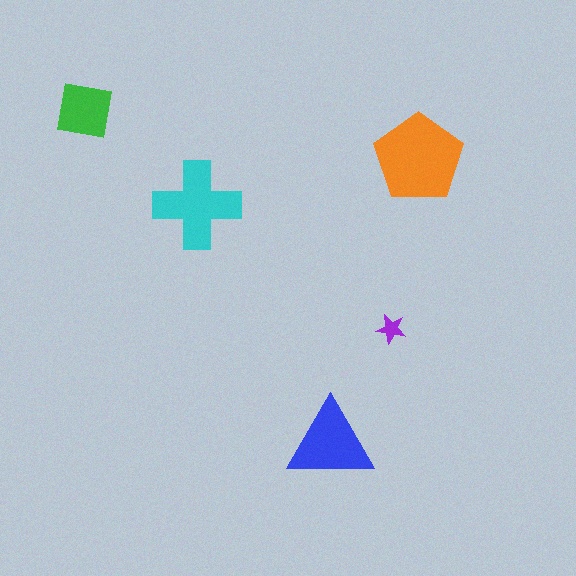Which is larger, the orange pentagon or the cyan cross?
The orange pentagon.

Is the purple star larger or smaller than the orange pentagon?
Smaller.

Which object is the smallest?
The purple star.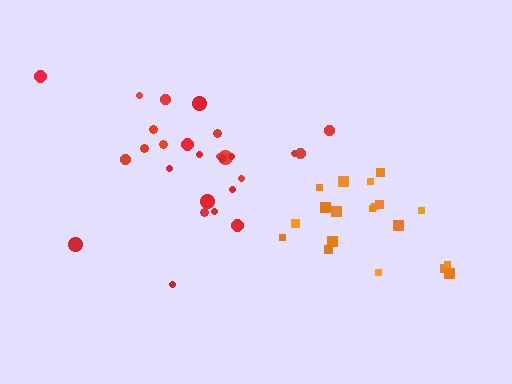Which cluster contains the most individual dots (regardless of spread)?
Red (27).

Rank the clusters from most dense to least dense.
red, orange.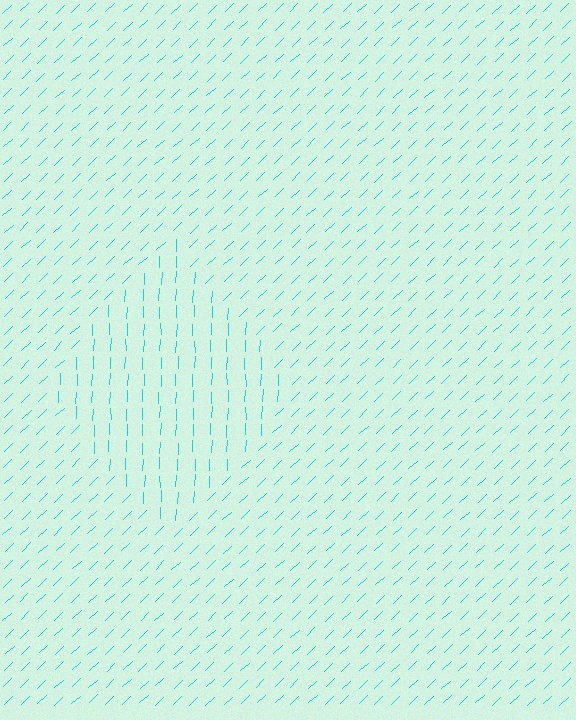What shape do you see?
I see a diamond.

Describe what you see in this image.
The image is filled with small cyan line segments. A diamond region in the image has lines oriented differently from the surrounding lines, creating a visible texture boundary.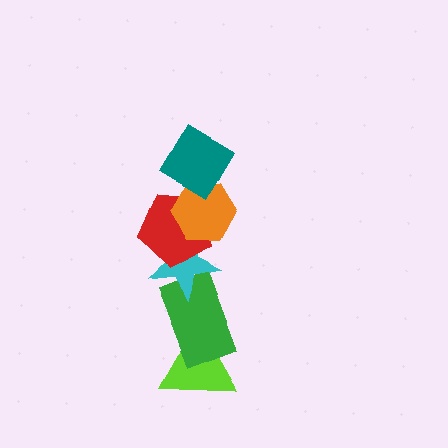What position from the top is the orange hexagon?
The orange hexagon is 2nd from the top.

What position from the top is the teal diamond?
The teal diamond is 1st from the top.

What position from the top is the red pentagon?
The red pentagon is 3rd from the top.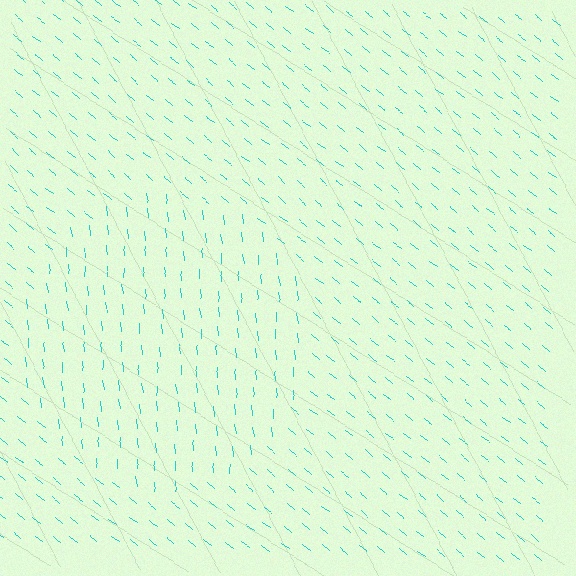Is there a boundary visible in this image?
Yes, there is a texture boundary formed by a change in line orientation.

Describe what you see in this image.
The image is filled with small cyan line segments. A circle region in the image has lines oriented differently from the surrounding lines, creating a visible texture boundary.